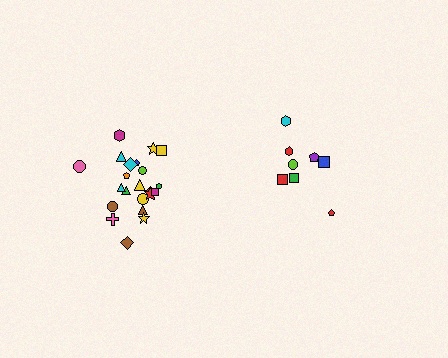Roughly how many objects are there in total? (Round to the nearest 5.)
Roughly 30 objects in total.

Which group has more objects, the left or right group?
The left group.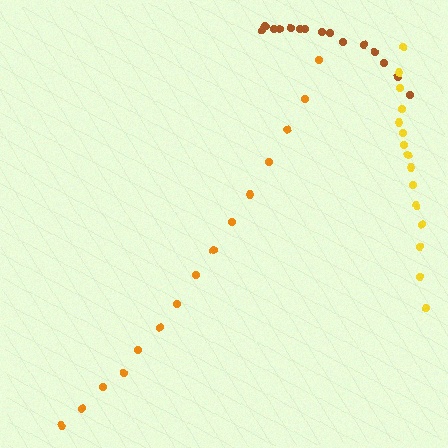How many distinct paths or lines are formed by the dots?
There are 3 distinct paths.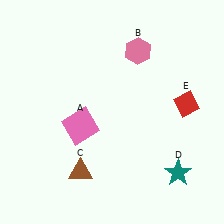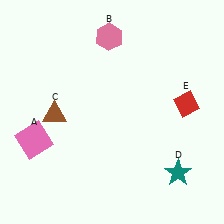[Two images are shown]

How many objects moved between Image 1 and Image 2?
3 objects moved between the two images.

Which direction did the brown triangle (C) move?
The brown triangle (C) moved up.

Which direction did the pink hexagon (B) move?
The pink hexagon (B) moved left.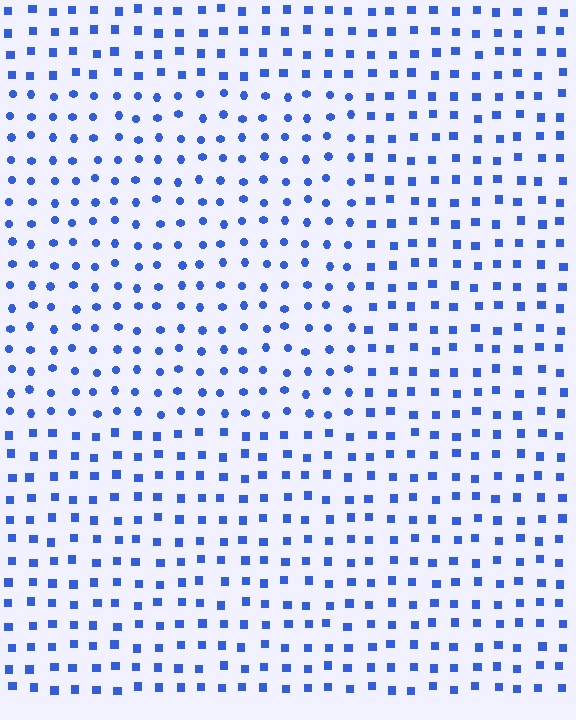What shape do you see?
I see a rectangle.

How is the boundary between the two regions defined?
The boundary is defined by a change in element shape: circles inside vs. squares outside. All elements share the same color and spacing.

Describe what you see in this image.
The image is filled with small blue elements arranged in a uniform grid. A rectangle-shaped region contains circles, while the surrounding area contains squares. The boundary is defined purely by the change in element shape.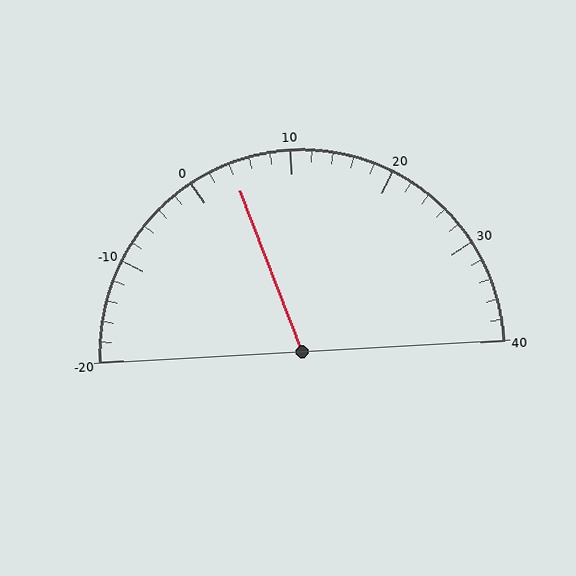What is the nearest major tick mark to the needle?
The nearest major tick mark is 0.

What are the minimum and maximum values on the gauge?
The gauge ranges from -20 to 40.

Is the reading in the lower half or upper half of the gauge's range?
The reading is in the lower half of the range (-20 to 40).